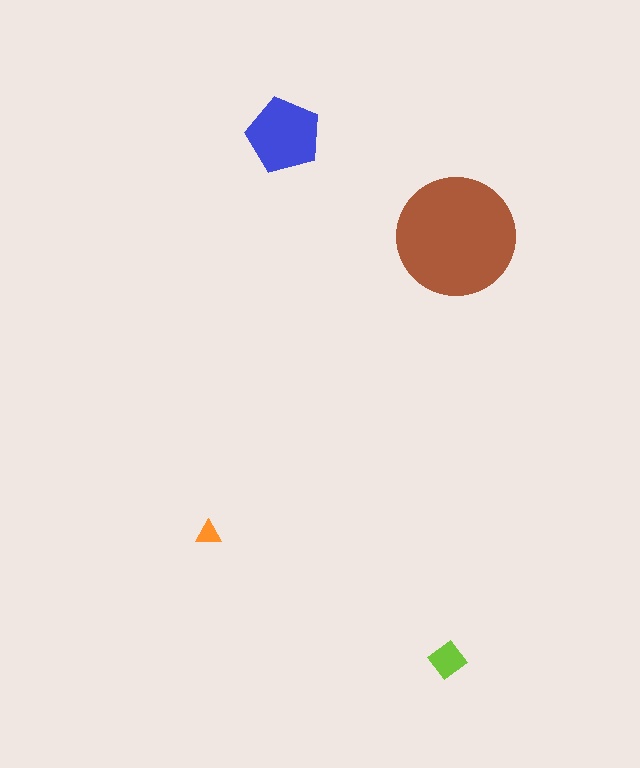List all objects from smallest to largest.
The orange triangle, the lime diamond, the blue pentagon, the brown circle.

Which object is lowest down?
The lime diamond is bottommost.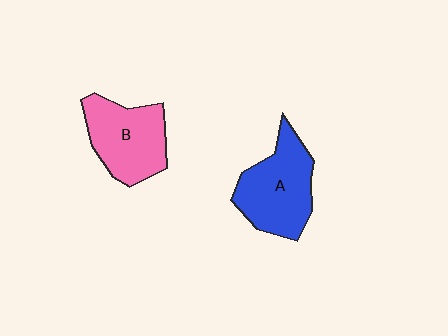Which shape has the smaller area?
Shape B (pink).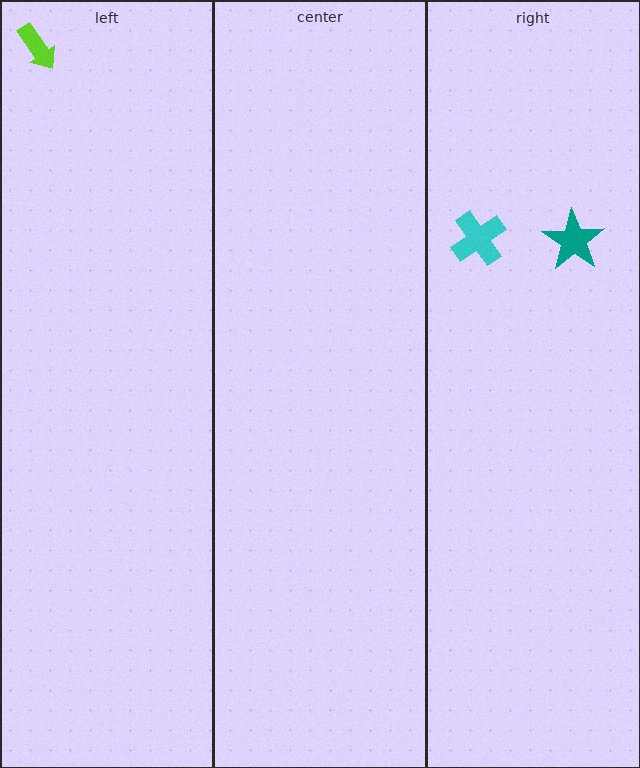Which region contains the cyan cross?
The right region.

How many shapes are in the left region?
1.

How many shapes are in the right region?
2.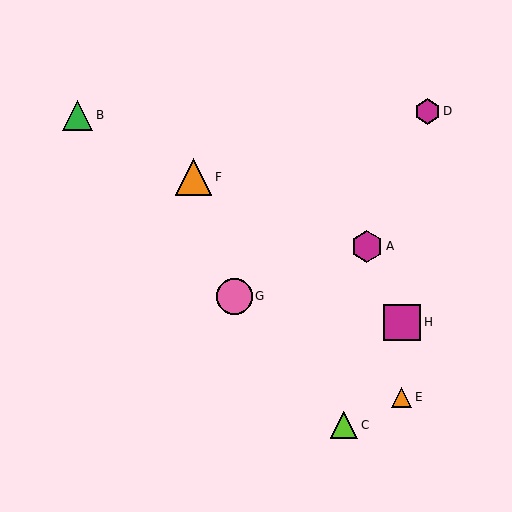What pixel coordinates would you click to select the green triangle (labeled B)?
Click at (78, 115) to select the green triangle B.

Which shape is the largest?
The orange triangle (labeled F) is the largest.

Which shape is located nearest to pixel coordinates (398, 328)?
The magenta square (labeled H) at (402, 322) is nearest to that location.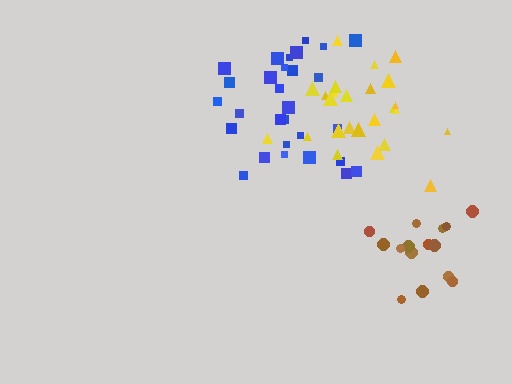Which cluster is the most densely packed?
Blue.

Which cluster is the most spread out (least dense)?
Brown.